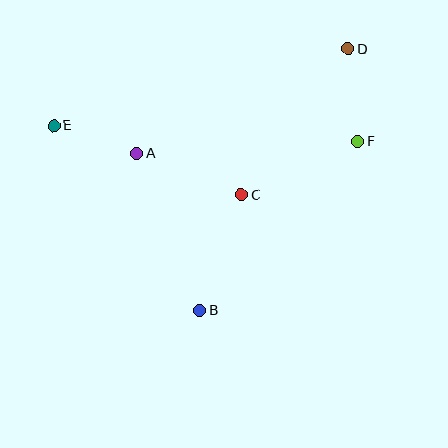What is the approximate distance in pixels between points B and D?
The distance between B and D is approximately 301 pixels.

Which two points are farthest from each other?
Points E and F are farthest from each other.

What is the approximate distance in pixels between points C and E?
The distance between C and E is approximately 200 pixels.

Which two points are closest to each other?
Points A and E are closest to each other.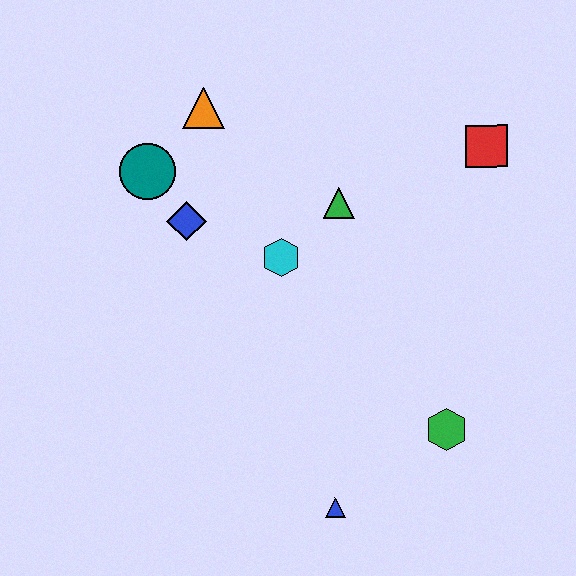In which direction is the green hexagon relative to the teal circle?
The green hexagon is to the right of the teal circle.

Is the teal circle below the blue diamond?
No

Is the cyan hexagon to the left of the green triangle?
Yes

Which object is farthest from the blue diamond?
The green hexagon is farthest from the blue diamond.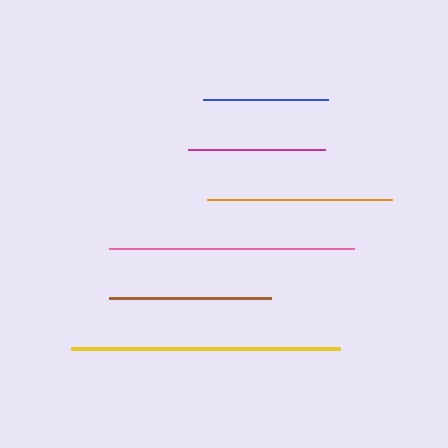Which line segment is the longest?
The yellow line is the longest at approximately 268 pixels.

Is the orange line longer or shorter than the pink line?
The pink line is longer than the orange line.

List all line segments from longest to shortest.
From longest to shortest: yellow, pink, orange, brown, magenta, blue.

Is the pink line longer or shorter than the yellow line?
The yellow line is longer than the pink line.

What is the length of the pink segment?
The pink segment is approximately 245 pixels long.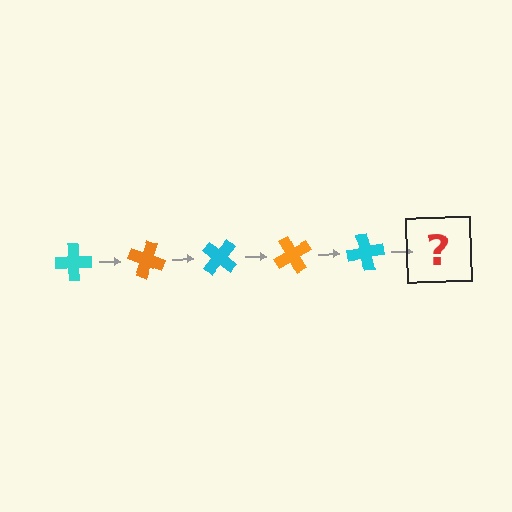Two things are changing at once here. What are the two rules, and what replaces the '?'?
The two rules are that it rotates 20 degrees each step and the color cycles through cyan and orange. The '?' should be an orange cross, rotated 100 degrees from the start.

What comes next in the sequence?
The next element should be an orange cross, rotated 100 degrees from the start.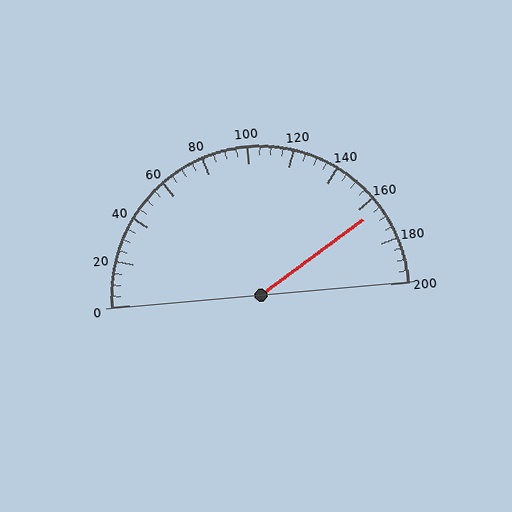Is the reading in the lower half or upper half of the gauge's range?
The reading is in the upper half of the range (0 to 200).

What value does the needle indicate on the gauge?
The needle indicates approximately 165.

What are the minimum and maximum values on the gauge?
The gauge ranges from 0 to 200.